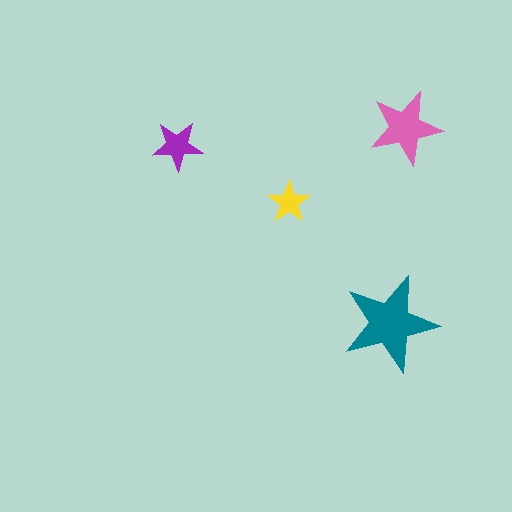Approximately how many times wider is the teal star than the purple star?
About 2 times wider.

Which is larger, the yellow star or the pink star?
The pink one.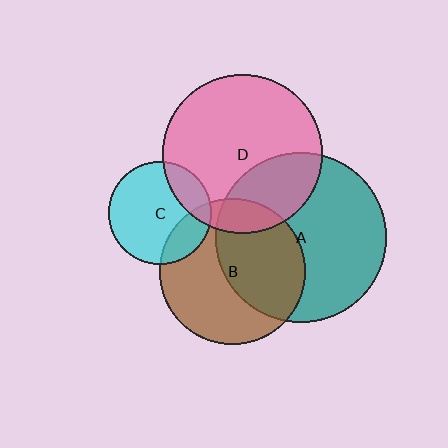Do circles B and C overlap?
Yes.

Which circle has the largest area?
Circle A (teal).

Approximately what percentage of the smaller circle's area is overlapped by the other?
Approximately 20%.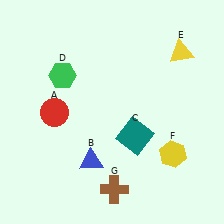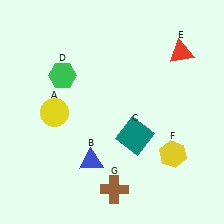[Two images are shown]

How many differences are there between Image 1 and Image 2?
There are 2 differences between the two images.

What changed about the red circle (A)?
In Image 1, A is red. In Image 2, it changed to yellow.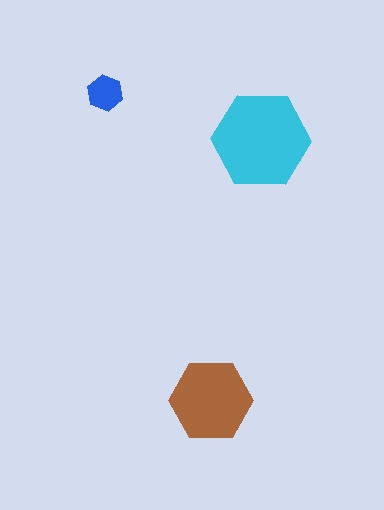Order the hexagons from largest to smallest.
the cyan one, the brown one, the blue one.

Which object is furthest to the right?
The cyan hexagon is rightmost.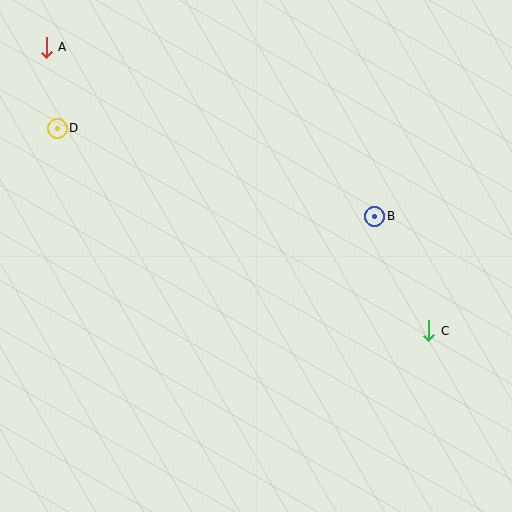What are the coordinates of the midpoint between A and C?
The midpoint between A and C is at (238, 189).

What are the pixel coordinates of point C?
Point C is at (429, 331).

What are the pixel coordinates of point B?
Point B is at (375, 216).